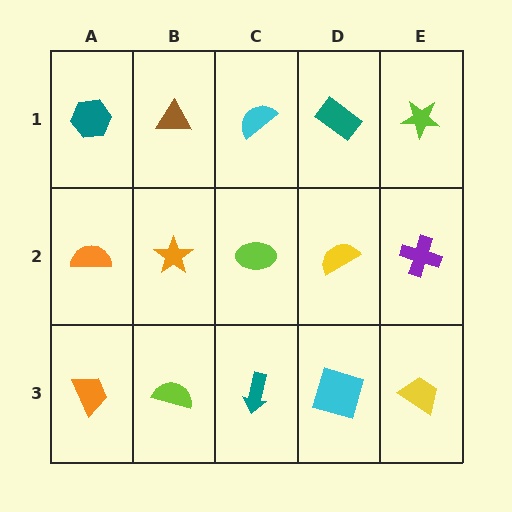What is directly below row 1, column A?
An orange semicircle.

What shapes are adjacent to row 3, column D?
A yellow semicircle (row 2, column D), a teal arrow (row 3, column C), a yellow trapezoid (row 3, column E).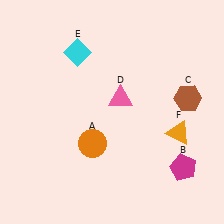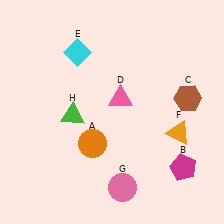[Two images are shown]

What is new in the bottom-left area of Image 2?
A green triangle (H) was added in the bottom-left area of Image 2.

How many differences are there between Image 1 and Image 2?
There are 2 differences between the two images.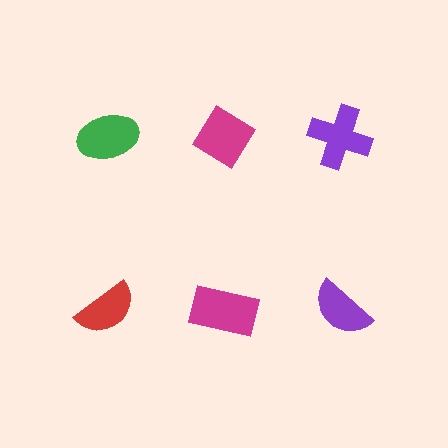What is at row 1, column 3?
A purple cross.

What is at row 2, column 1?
A red semicircle.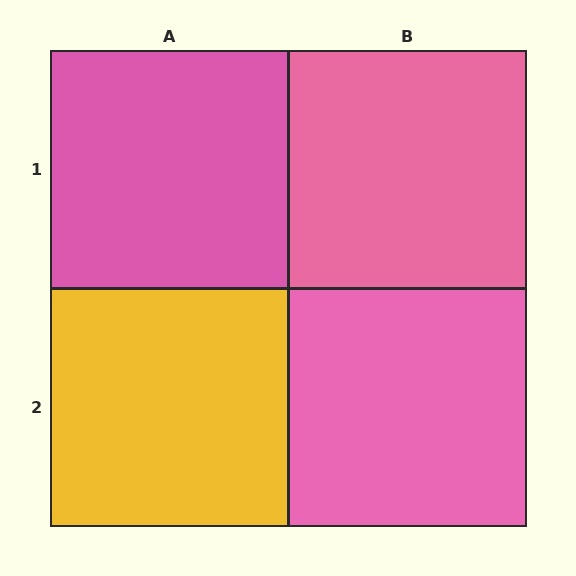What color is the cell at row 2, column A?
Yellow.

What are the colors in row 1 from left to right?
Pink, pink.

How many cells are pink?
3 cells are pink.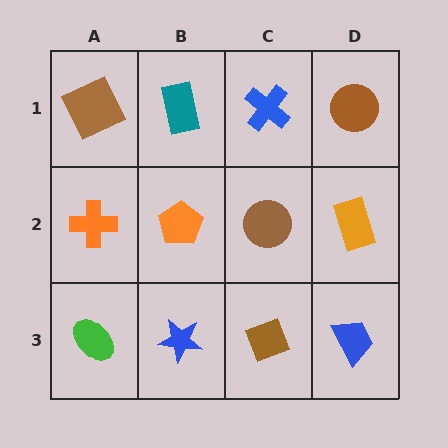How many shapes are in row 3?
4 shapes.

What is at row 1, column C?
A blue cross.